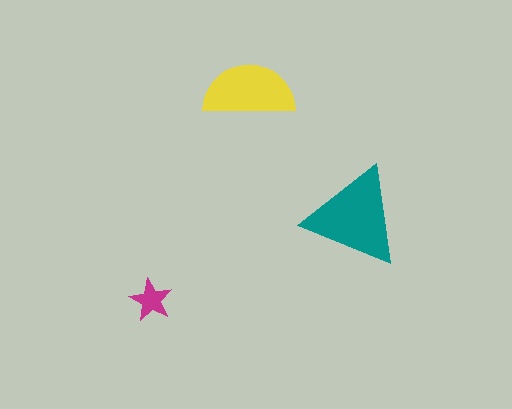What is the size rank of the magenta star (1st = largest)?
3rd.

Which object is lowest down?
The magenta star is bottommost.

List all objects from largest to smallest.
The teal triangle, the yellow semicircle, the magenta star.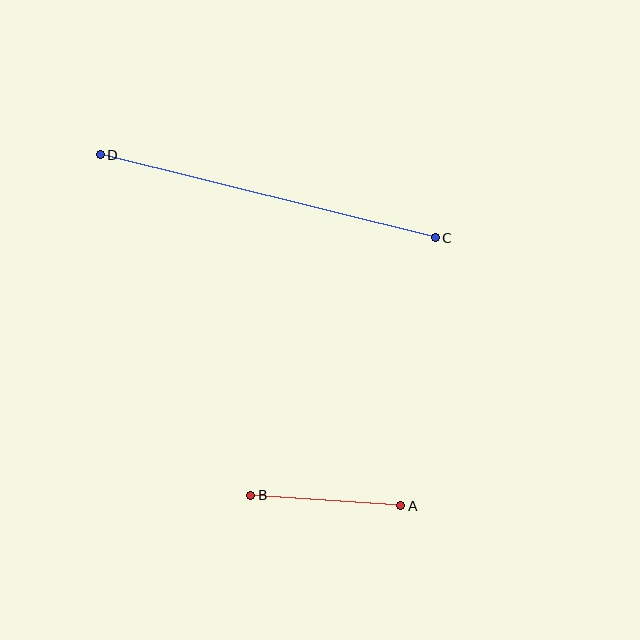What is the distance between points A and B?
The distance is approximately 150 pixels.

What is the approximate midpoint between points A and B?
The midpoint is at approximately (326, 500) pixels.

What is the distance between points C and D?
The distance is approximately 345 pixels.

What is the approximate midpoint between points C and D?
The midpoint is at approximately (268, 196) pixels.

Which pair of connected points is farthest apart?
Points C and D are farthest apart.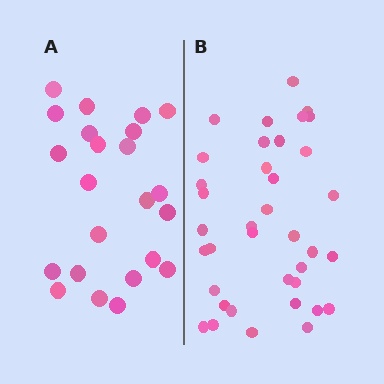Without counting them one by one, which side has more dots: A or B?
Region B (the right region) has more dots.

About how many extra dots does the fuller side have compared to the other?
Region B has approximately 15 more dots than region A.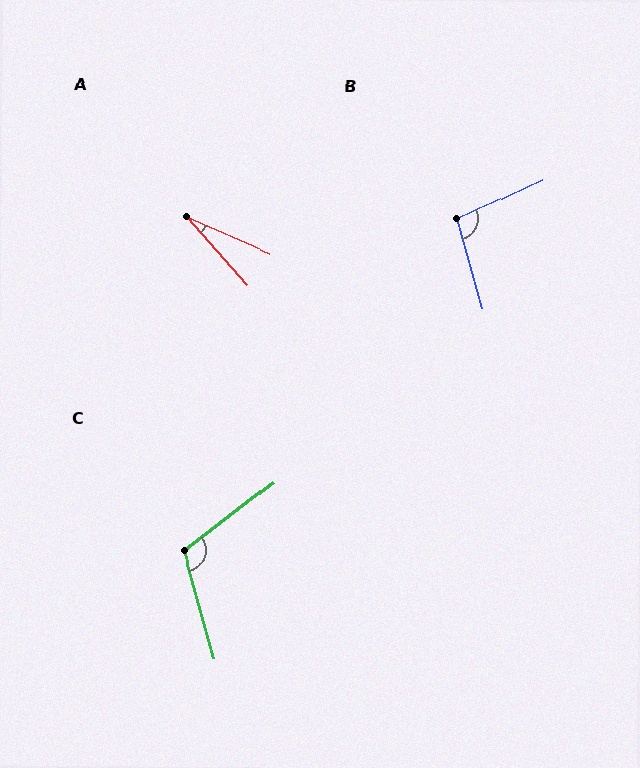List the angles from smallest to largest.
A (25°), B (99°), C (112°).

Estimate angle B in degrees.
Approximately 99 degrees.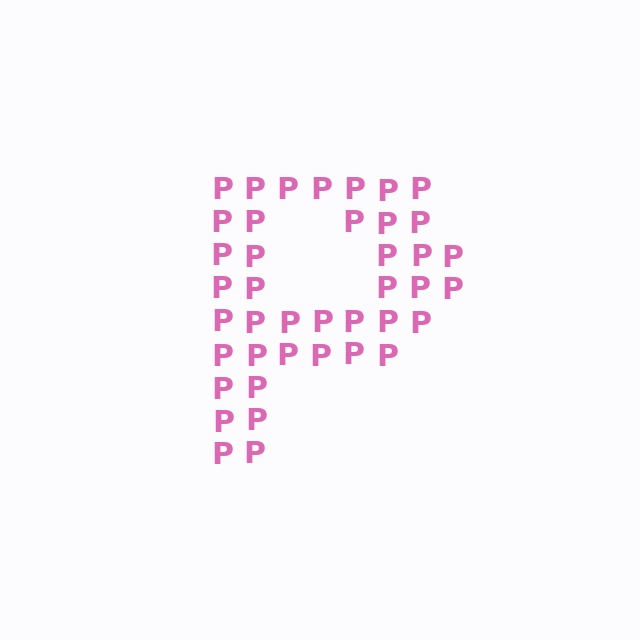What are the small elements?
The small elements are letter P's.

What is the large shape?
The large shape is the letter P.